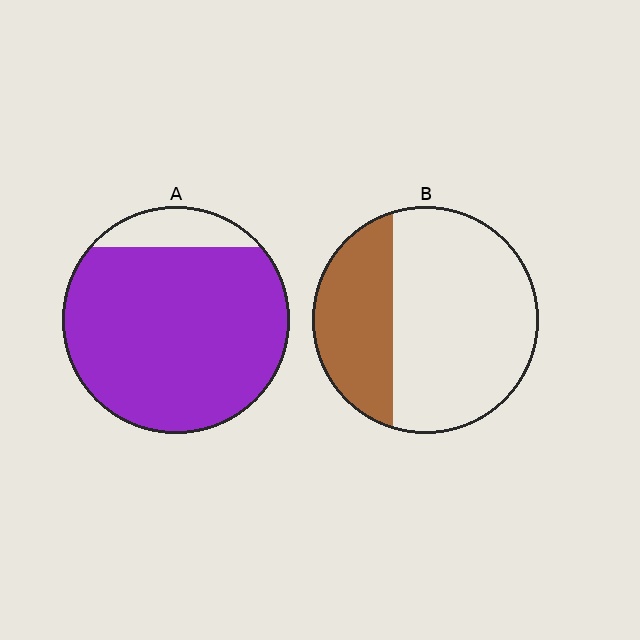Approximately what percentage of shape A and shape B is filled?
A is approximately 90% and B is approximately 30%.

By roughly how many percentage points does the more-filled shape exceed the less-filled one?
By roughly 55 percentage points (A over B).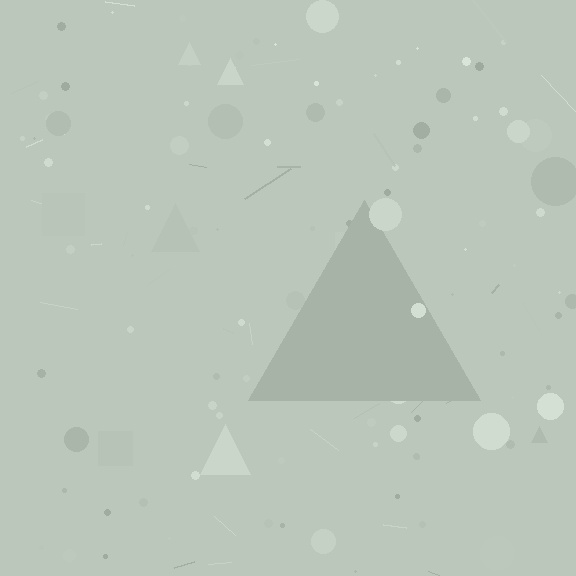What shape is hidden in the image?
A triangle is hidden in the image.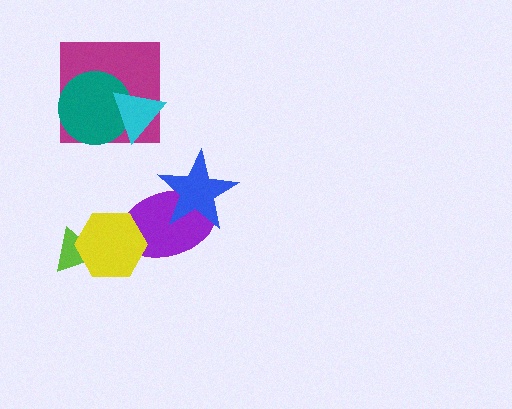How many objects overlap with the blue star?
1 object overlaps with the blue star.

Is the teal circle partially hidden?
Yes, it is partially covered by another shape.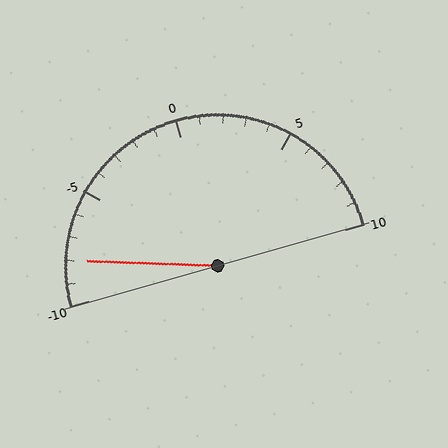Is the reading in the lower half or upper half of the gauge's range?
The reading is in the lower half of the range (-10 to 10).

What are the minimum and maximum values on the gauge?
The gauge ranges from -10 to 10.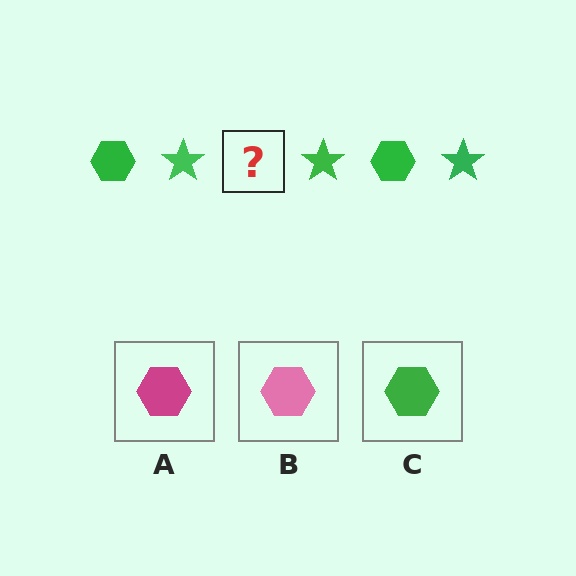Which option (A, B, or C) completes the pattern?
C.